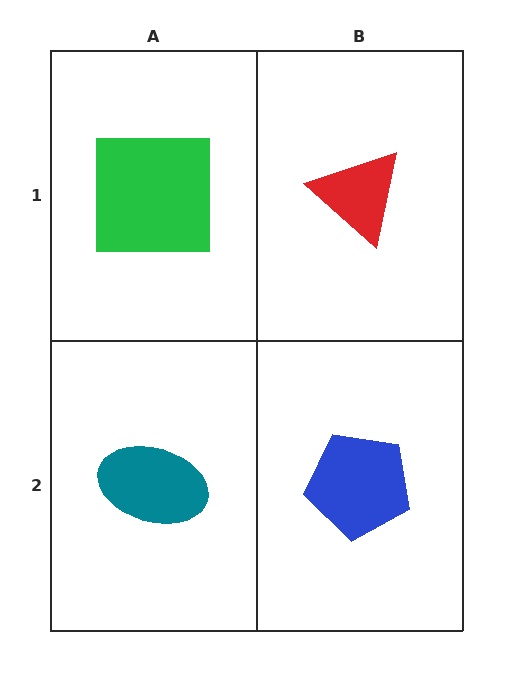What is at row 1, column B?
A red triangle.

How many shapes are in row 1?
2 shapes.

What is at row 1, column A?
A green square.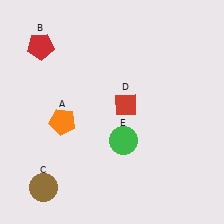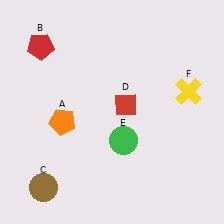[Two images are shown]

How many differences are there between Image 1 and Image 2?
There is 1 difference between the two images.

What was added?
A yellow cross (F) was added in Image 2.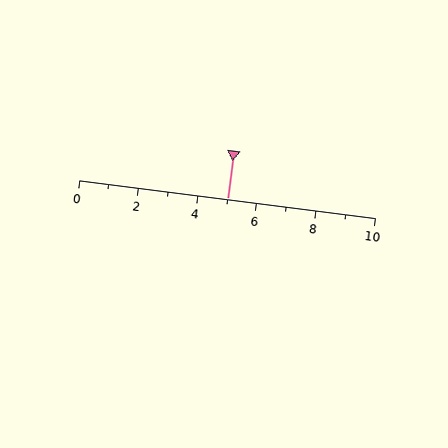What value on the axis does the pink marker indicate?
The marker indicates approximately 5.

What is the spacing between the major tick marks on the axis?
The major ticks are spaced 2 apart.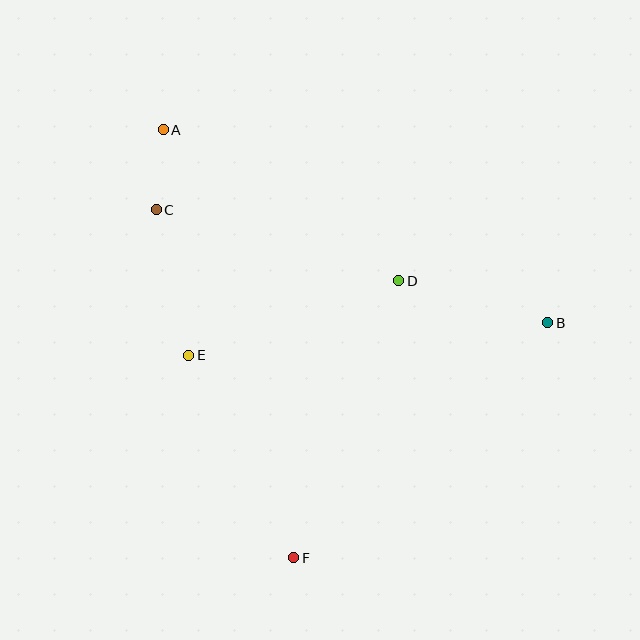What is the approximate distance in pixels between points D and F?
The distance between D and F is approximately 296 pixels.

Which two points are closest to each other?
Points A and C are closest to each other.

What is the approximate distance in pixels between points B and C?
The distance between B and C is approximately 408 pixels.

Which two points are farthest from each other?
Points A and F are farthest from each other.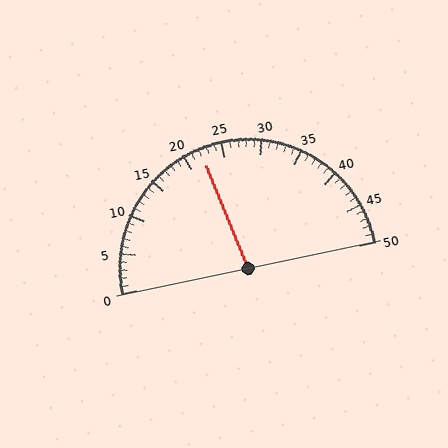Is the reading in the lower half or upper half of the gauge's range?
The reading is in the lower half of the range (0 to 50).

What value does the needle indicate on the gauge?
The needle indicates approximately 22.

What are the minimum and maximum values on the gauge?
The gauge ranges from 0 to 50.